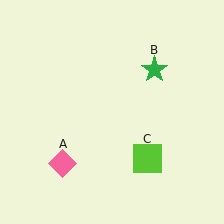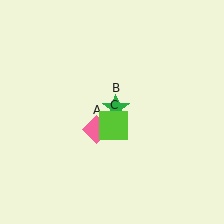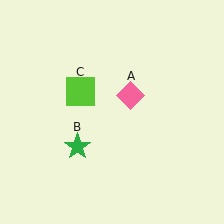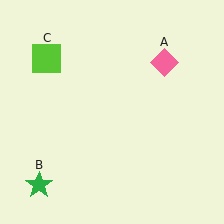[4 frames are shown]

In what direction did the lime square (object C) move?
The lime square (object C) moved up and to the left.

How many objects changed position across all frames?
3 objects changed position: pink diamond (object A), green star (object B), lime square (object C).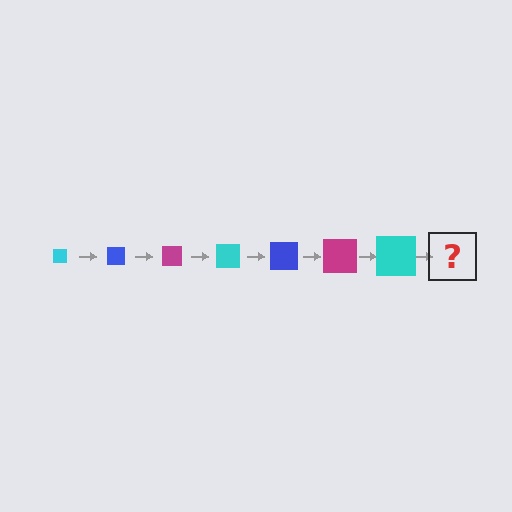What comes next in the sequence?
The next element should be a blue square, larger than the previous one.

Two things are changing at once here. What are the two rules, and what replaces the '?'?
The two rules are that the square grows larger each step and the color cycles through cyan, blue, and magenta. The '?' should be a blue square, larger than the previous one.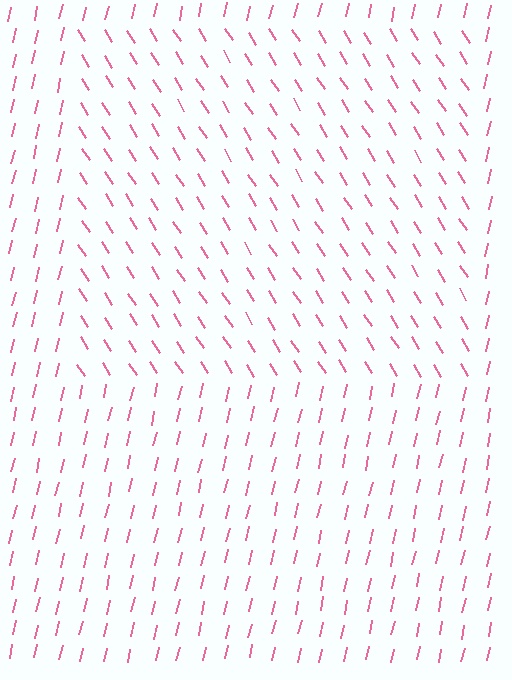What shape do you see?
I see a rectangle.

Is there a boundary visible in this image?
Yes, there is a texture boundary formed by a change in line orientation.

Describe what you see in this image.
The image is filled with small pink line segments. A rectangle region in the image has lines oriented differently from the surrounding lines, creating a visible texture boundary.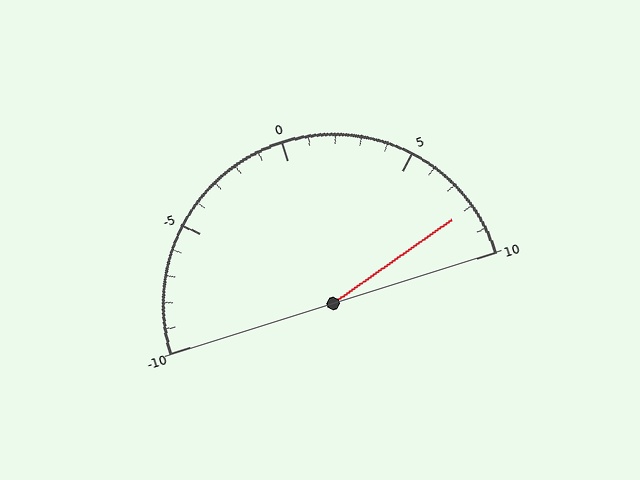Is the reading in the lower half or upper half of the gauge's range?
The reading is in the upper half of the range (-10 to 10).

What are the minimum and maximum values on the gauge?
The gauge ranges from -10 to 10.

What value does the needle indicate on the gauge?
The needle indicates approximately 8.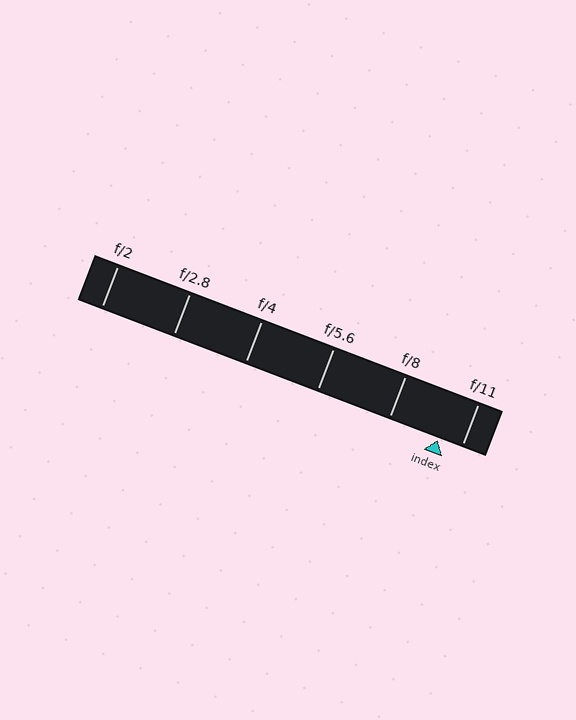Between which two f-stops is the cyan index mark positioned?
The index mark is between f/8 and f/11.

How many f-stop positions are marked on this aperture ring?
There are 6 f-stop positions marked.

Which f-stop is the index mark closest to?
The index mark is closest to f/11.